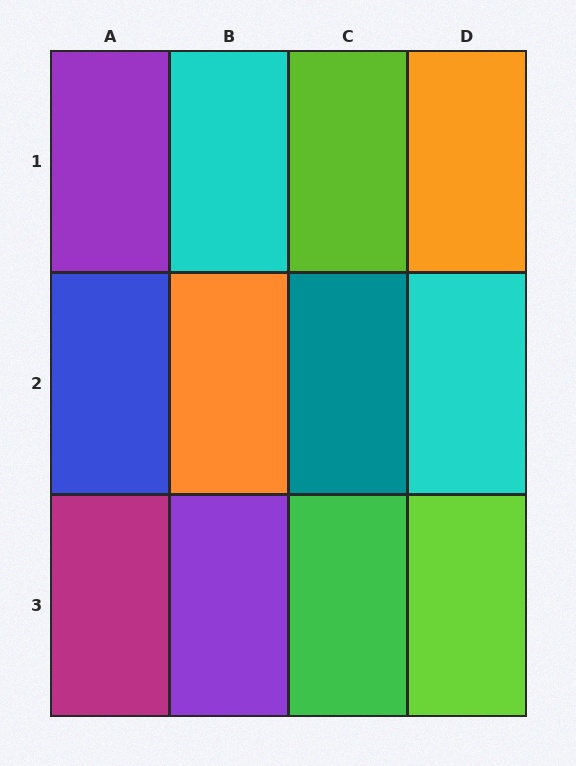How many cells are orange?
2 cells are orange.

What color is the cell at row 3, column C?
Green.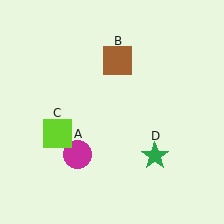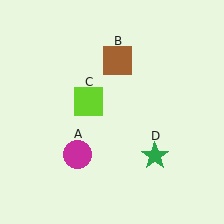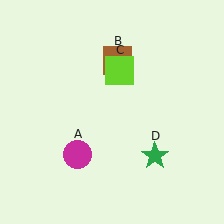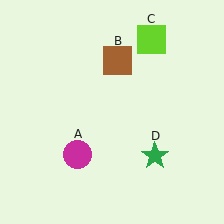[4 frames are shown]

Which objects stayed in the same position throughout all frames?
Magenta circle (object A) and brown square (object B) and green star (object D) remained stationary.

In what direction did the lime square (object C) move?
The lime square (object C) moved up and to the right.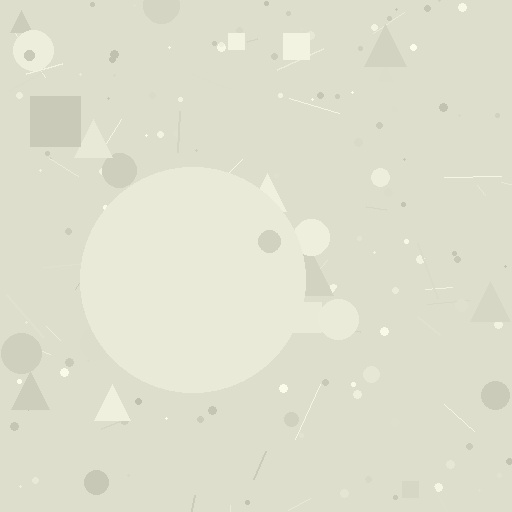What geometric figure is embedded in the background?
A circle is embedded in the background.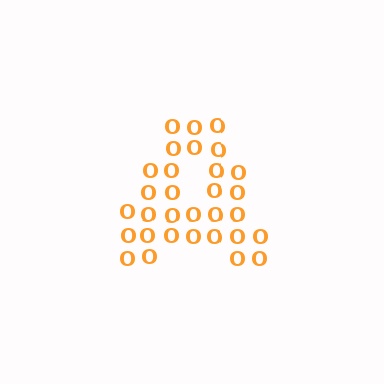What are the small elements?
The small elements are letter O's.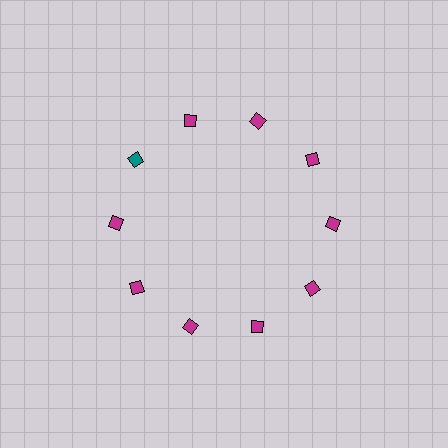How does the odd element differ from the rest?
It has a different color: teal instead of magenta.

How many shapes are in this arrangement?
There are 10 shapes arranged in a ring pattern.